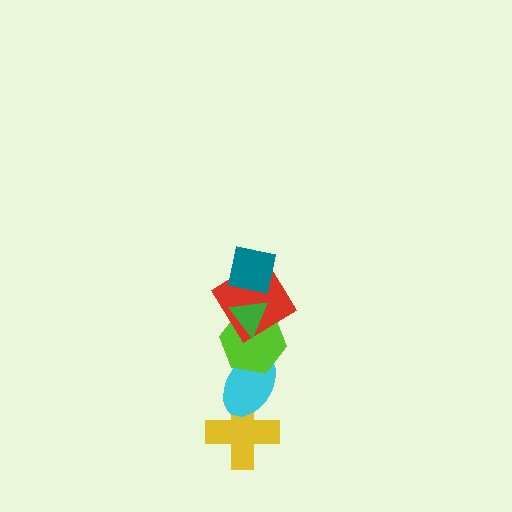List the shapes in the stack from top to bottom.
From top to bottom: the teal square, the green triangle, the red diamond, the lime hexagon, the cyan ellipse, the yellow cross.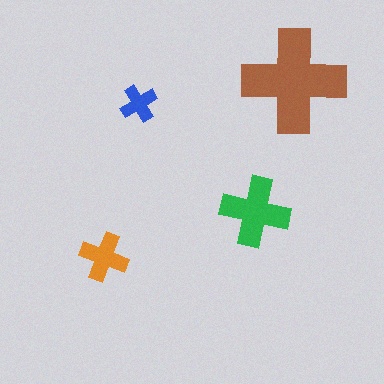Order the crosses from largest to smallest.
the brown one, the green one, the orange one, the blue one.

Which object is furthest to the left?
The orange cross is leftmost.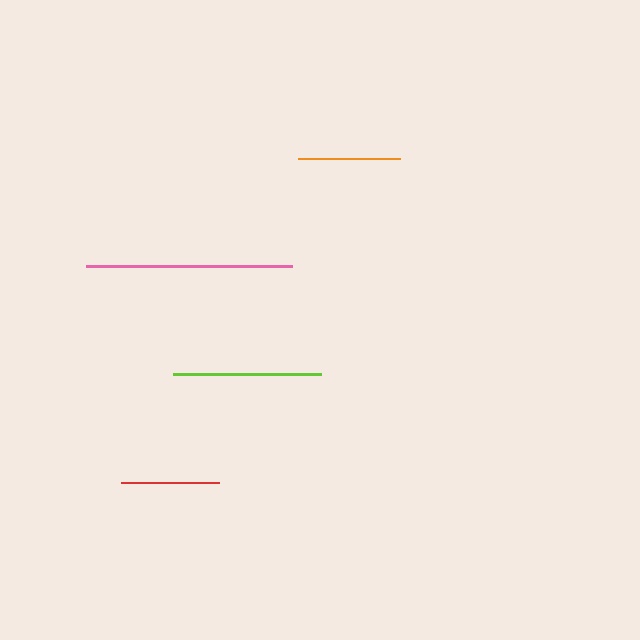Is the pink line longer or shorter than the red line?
The pink line is longer than the red line.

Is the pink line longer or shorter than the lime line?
The pink line is longer than the lime line.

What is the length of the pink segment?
The pink segment is approximately 206 pixels long.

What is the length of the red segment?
The red segment is approximately 98 pixels long.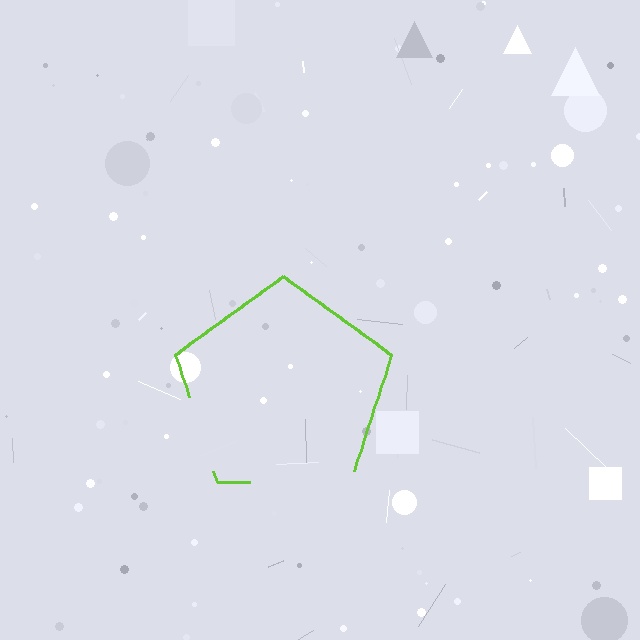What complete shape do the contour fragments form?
The contour fragments form a pentagon.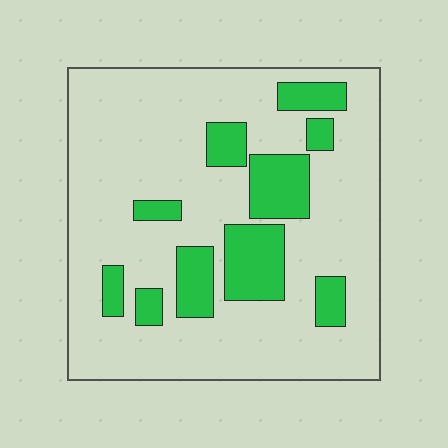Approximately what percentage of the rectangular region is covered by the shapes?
Approximately 20%.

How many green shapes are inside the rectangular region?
10.